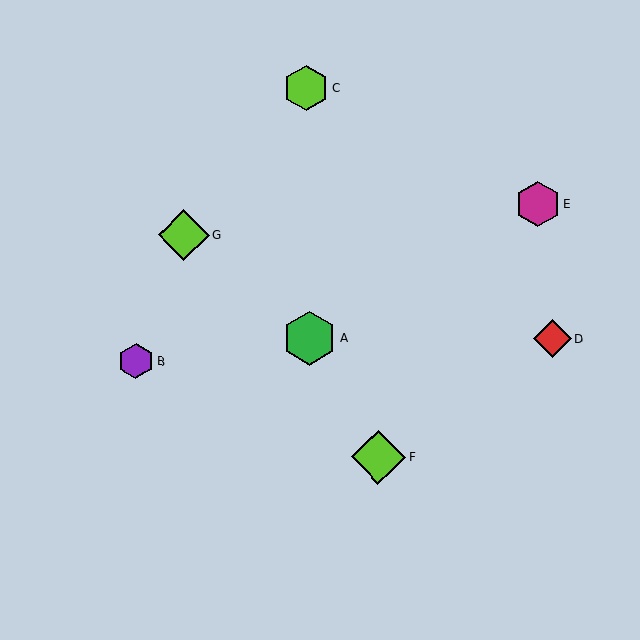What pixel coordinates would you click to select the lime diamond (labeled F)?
Click at (378, 457) to select the lime diamond F.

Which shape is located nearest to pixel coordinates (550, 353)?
The red diamond (labeled D) at (552, 339) is nearest to that location.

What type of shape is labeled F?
Shape F is a lime diamond.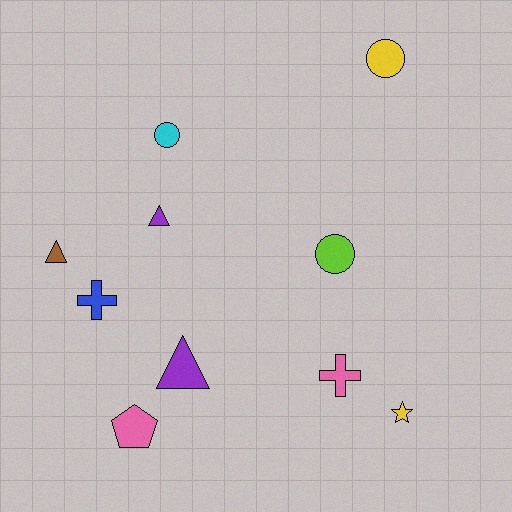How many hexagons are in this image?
There are no hexagons.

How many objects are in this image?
There are 10 objects.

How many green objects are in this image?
There are no green objects.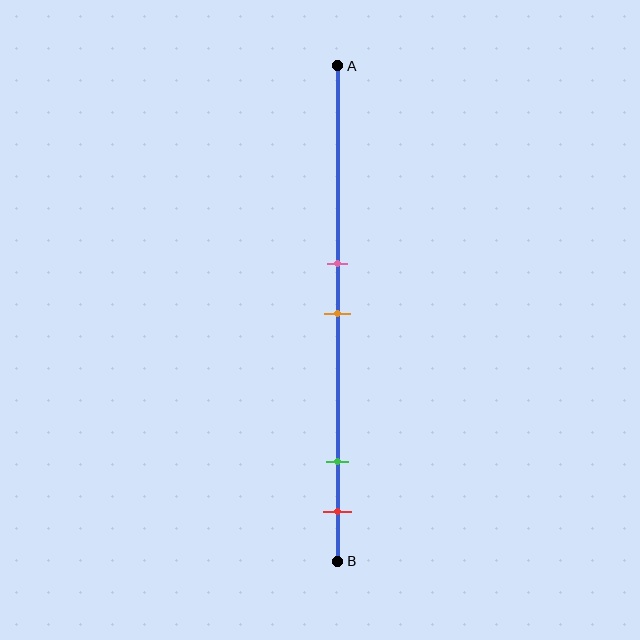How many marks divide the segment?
There are 4 marks dividing the segment.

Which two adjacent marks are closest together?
The pink and orange marks are the closest adjacent pair.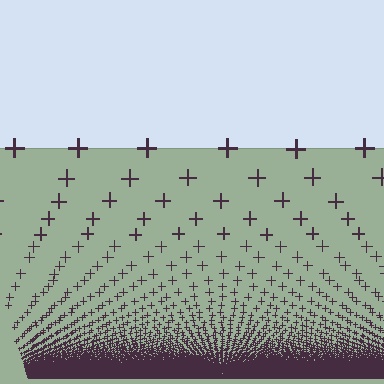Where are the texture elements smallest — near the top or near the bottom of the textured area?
Near the bottom.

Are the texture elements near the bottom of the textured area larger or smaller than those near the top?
Smaller. The gradient is inverted — elements near the bottom are smaller and denser.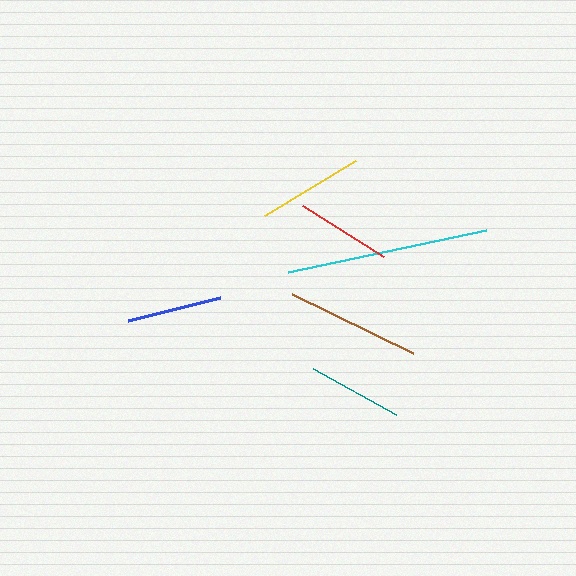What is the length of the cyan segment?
The cyan segment is approximately 202 pixels long.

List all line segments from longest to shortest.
From longest to shortest: cyan, brown, yellow, red, teal, blue.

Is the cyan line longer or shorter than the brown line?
The cyan line is longer than the brown line.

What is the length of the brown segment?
The brown segment is approximately 135 pixels long.